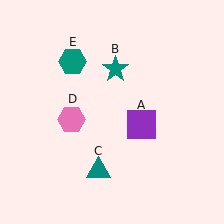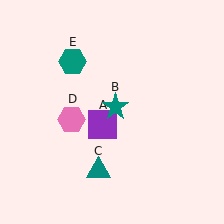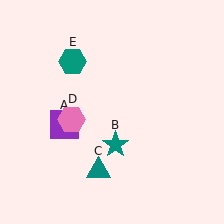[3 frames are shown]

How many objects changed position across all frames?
2 objects changed position: purple square (object A), teal star (object B).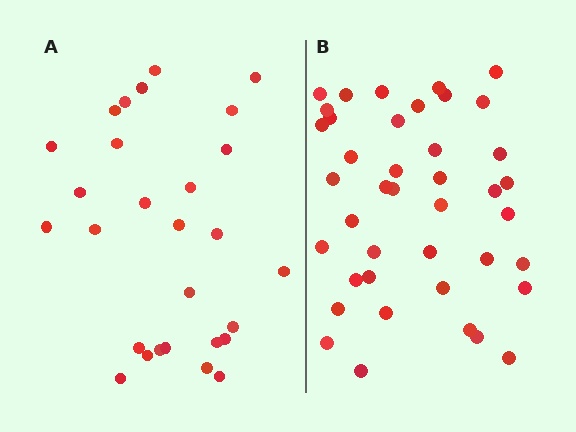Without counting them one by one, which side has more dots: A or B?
Region B (the right region) has more dots.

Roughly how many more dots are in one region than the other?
Region B has approximately 15 more dots than region A.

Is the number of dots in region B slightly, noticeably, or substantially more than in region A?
Region B has substantially more. The ratio is roughly 1.5 to 1.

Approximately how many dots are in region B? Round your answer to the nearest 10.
About 40 dots. (The exact count is 41, which rounds to 40.)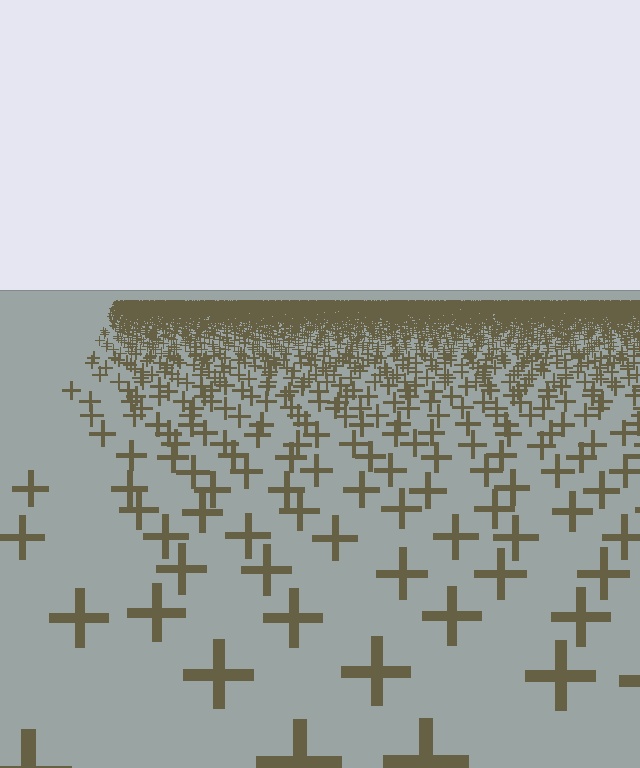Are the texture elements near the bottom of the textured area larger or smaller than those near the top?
Larger. Near the bottom, elements are closer to the viewer and appear at a bigger on-screen size.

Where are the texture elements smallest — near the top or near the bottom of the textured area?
Near the top.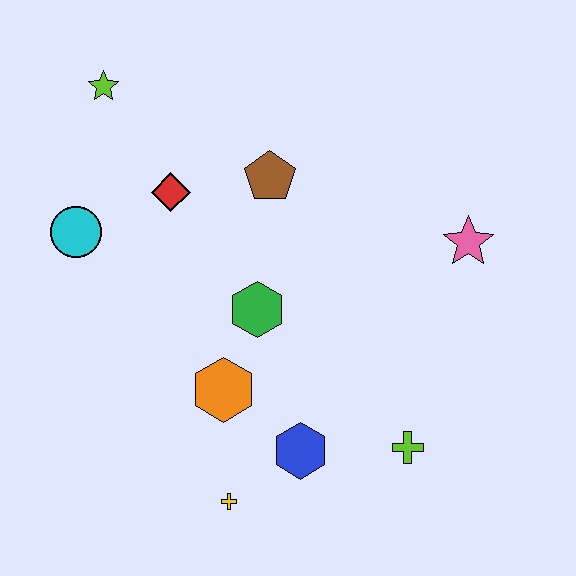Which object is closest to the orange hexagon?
The green hexagon is closest to the orange hexagon.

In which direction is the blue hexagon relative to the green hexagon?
The blue hexagon is below the green hexagon.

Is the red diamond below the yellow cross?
No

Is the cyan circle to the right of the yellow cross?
No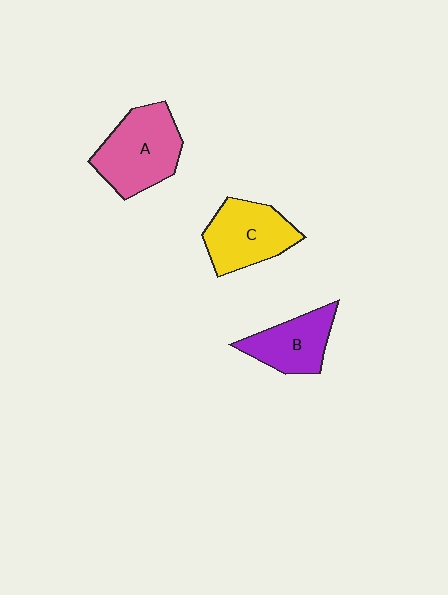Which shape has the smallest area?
Shape B (purple).